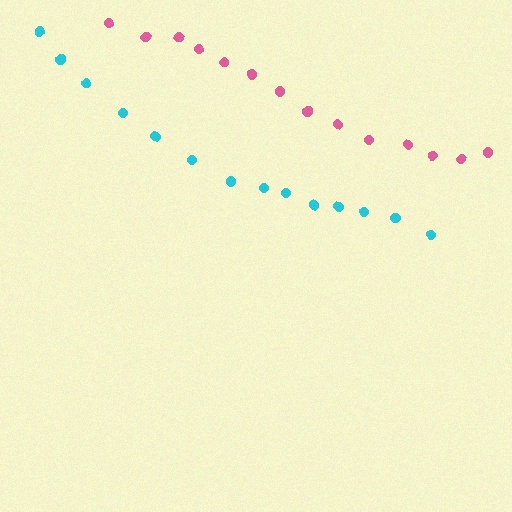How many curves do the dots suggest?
There are 2 distinct paths.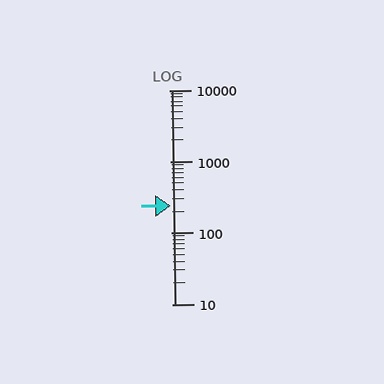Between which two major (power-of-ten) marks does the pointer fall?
The pointer is between 100 and 1000.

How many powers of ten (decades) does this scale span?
The scale spans 3 decades, from 10 to 10000.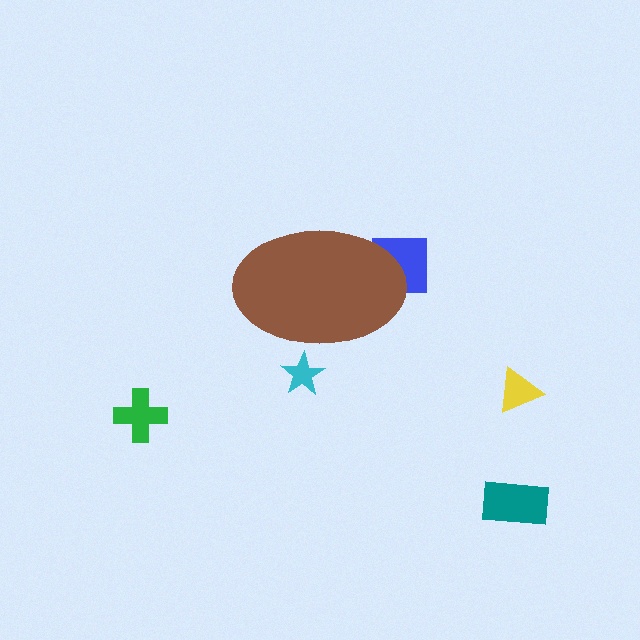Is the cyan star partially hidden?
Yes, the cyan star is partially hidden behind the brown ellipse.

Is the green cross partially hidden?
No, the green cross is fully visible.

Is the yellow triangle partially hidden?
No, the yellow triangle is fully visible.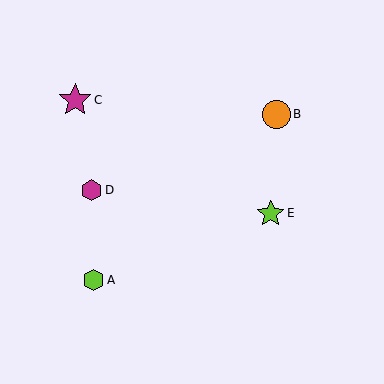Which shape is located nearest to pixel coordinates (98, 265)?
The lime hexagon (labeled A) at (94, 280) is nearest to that location.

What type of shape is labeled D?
Shape D is a magenta hexagon.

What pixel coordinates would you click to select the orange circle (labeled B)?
Click at (276, 114) to select the orange circle B.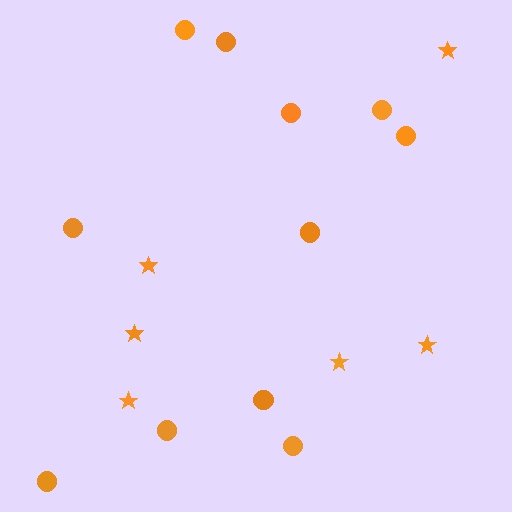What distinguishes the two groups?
There are 2 groups: one group of circles (11) and one group of stars (6).